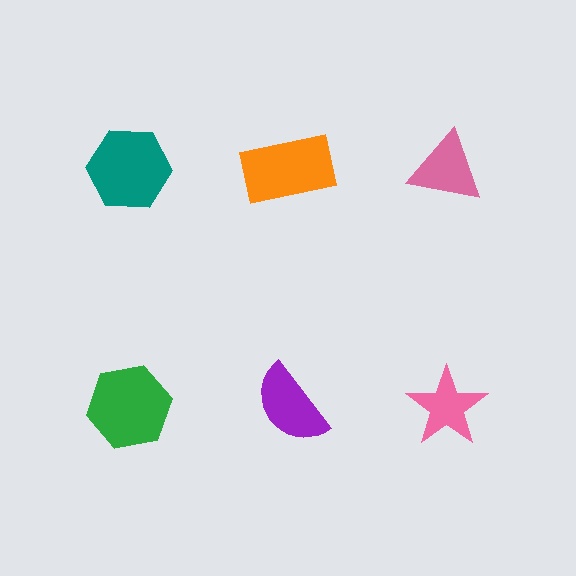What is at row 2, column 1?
A green hexagon.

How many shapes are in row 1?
3 shapes.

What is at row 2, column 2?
A purple semicircle.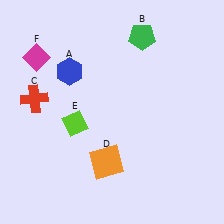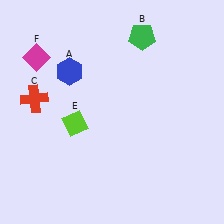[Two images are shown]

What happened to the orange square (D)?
The orange square (D) was removed in Image 2. It was in the bottom-left area of Image 1.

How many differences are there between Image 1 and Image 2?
There is 1 difference between the two images.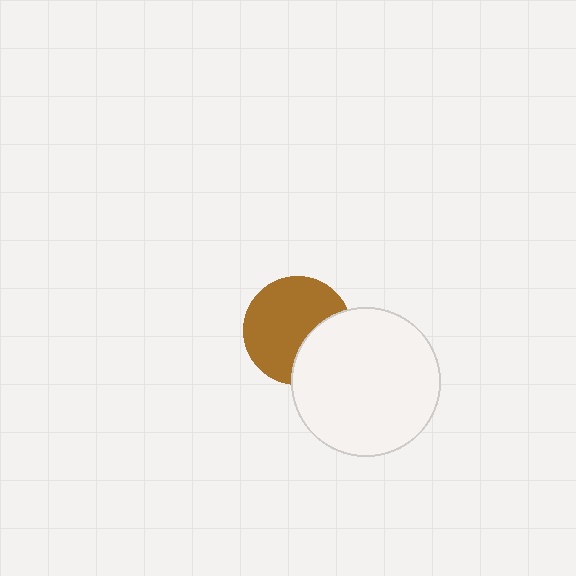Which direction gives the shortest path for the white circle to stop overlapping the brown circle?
Moving right gives the shortest separation.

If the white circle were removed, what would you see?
You would see the complete brown circle.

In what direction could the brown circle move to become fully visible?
The brown circle could move left. That would shift it out from behind the white circle entirely.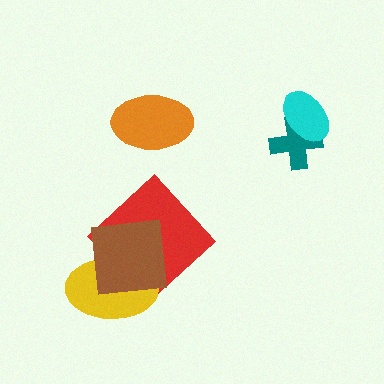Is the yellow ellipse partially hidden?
Yes, it is partially covered by another shape.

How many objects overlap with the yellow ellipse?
2 objects overlap with the yellow ellipse.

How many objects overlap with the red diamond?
2 objects overlap with the red diamond.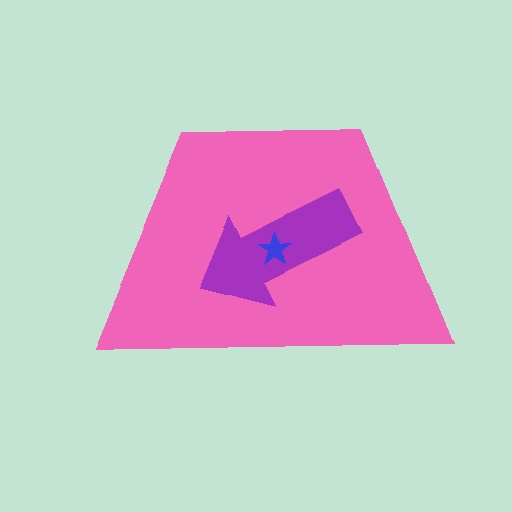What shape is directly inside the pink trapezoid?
The purple arrow.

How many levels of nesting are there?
3.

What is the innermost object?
The blue star.